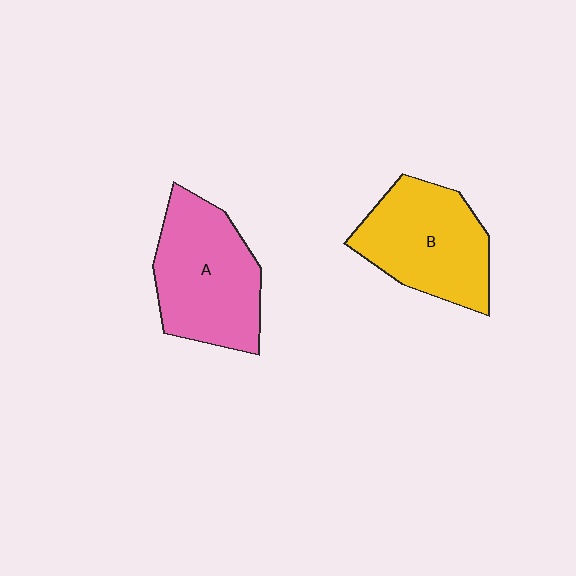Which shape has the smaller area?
Shape B (yellow).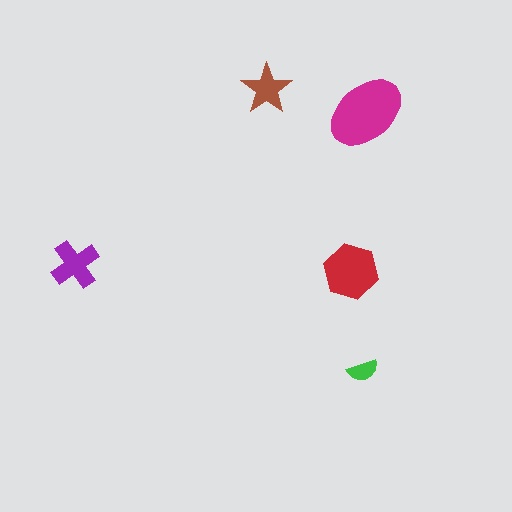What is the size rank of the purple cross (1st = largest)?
3rd.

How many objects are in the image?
There are 5 objects in the image.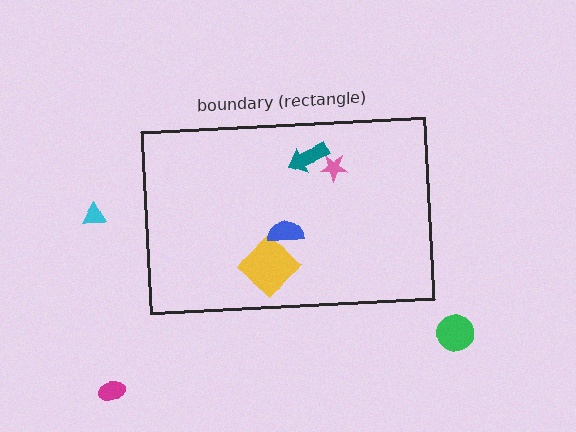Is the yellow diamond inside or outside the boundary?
Inside.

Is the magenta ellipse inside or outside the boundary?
Outside.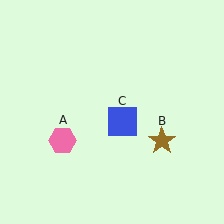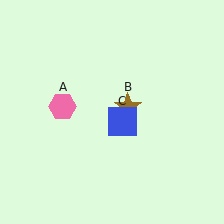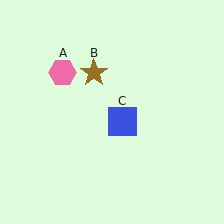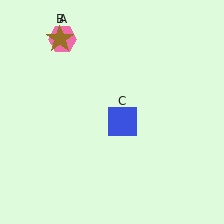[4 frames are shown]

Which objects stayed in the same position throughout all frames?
Blue square (object C) remained stationary.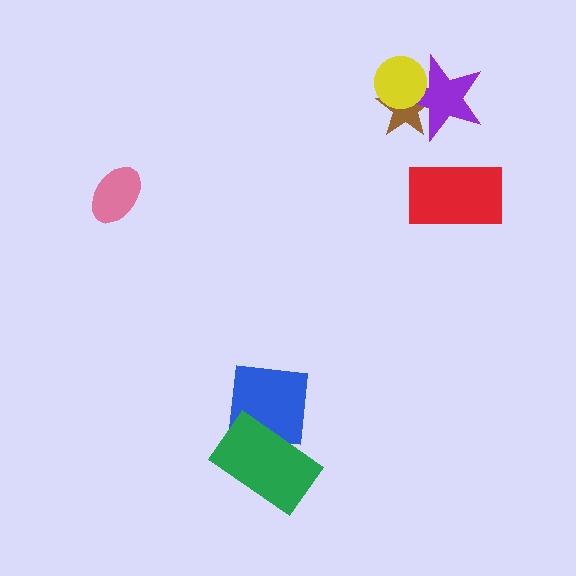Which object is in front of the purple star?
The yellow circle is in front of the purple star.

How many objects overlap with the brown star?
2 objects overlap with the brown star.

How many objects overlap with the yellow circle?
2 objects overlap with the yellow circle.